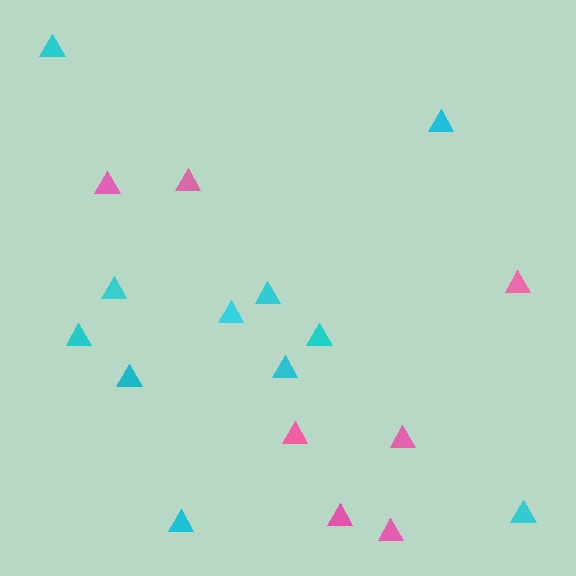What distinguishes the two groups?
There are 2 groups: one group of pink triangles (7) and one group of cyan triangles (11).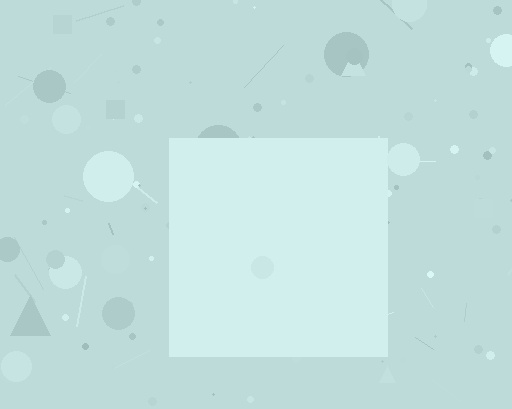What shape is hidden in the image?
A square is hidden in the image.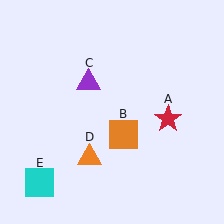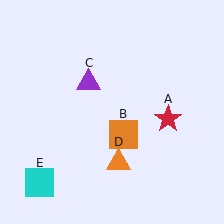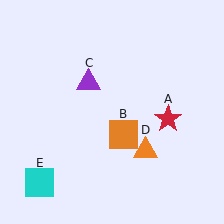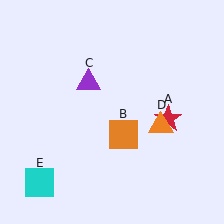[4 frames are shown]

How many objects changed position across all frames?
1 object changed position: orange triangle (object D).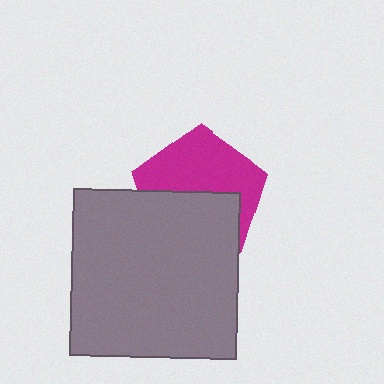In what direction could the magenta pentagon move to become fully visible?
The magenta pentagon could move up. That would shift it out from behind the gray square entirely.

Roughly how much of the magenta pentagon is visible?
About half of it is visible (roughly 53%).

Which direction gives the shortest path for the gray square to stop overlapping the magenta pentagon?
Moving down gives the shortest separation.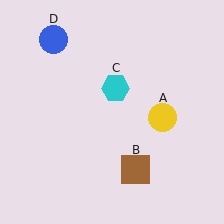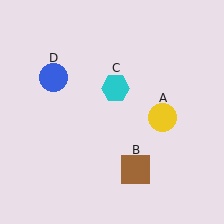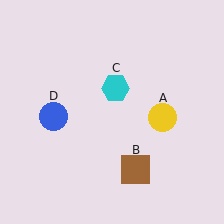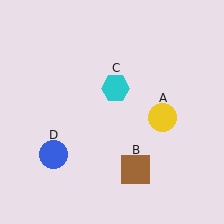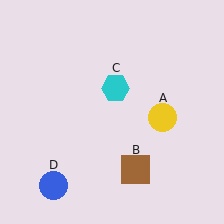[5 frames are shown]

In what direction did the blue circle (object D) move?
The blue circle (object D) moved down.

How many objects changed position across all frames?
1 object changed position: blue circle (object D).